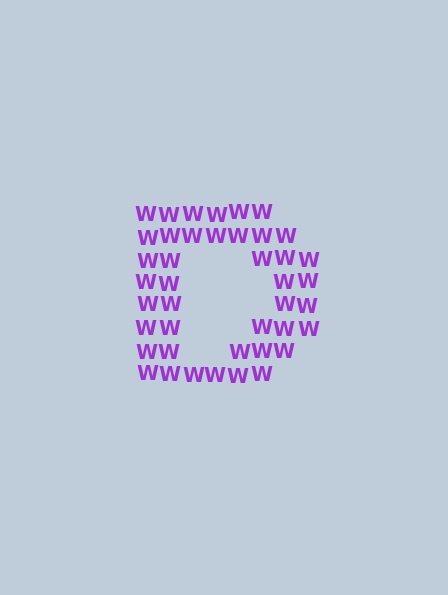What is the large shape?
The large shape is the letter D.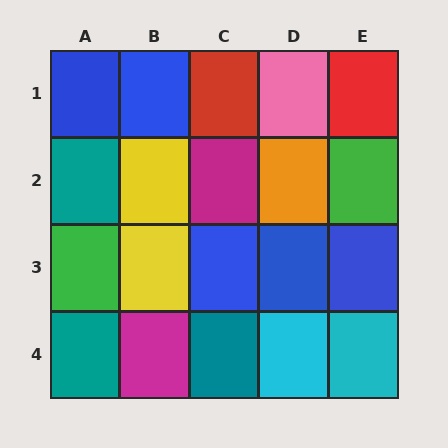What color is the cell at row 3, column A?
Green.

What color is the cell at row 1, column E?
Red.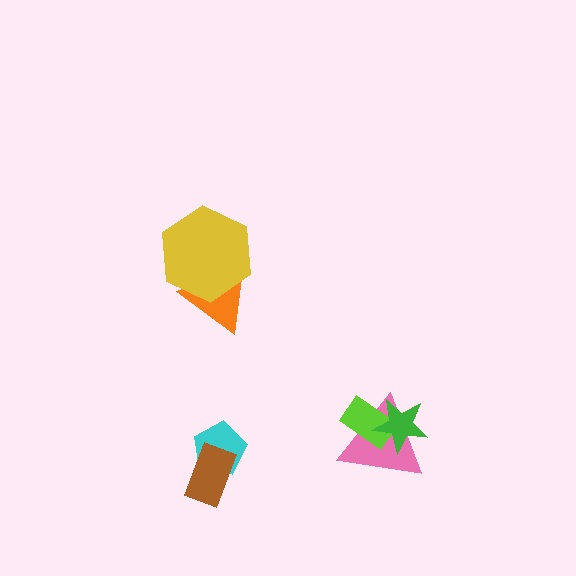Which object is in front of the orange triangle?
The yellow hexagon is in front of the orange triangle.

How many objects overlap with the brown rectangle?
1 object overlaps with the brown rectangle.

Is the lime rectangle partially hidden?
Yes, it is partially covered by another shape.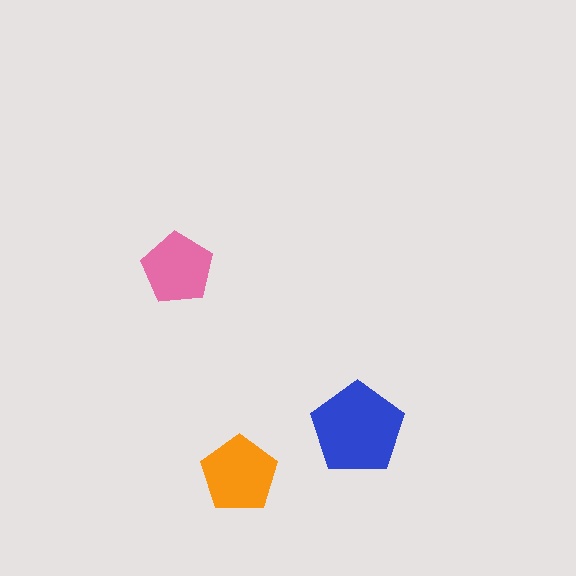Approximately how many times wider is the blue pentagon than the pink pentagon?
About 1.5 times wider.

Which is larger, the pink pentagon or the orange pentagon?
The orange one.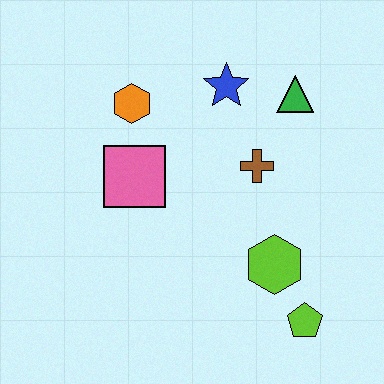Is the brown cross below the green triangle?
Yes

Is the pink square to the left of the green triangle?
Yes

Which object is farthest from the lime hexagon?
The orange hexagon is farthest from the lime hexagon.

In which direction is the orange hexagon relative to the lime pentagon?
The orange hexagon is above the lime pentagon.